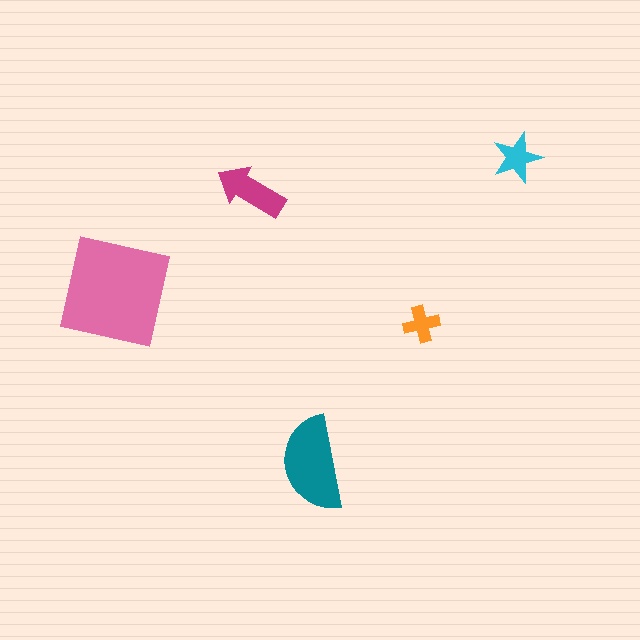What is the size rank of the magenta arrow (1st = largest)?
3rd.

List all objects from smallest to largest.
The orange cross, the cyan star, the magenta arrow, the teal semicircle, the pink square.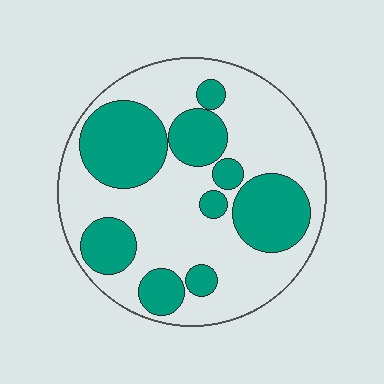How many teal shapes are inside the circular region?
9.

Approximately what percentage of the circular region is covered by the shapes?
Approximately 35%.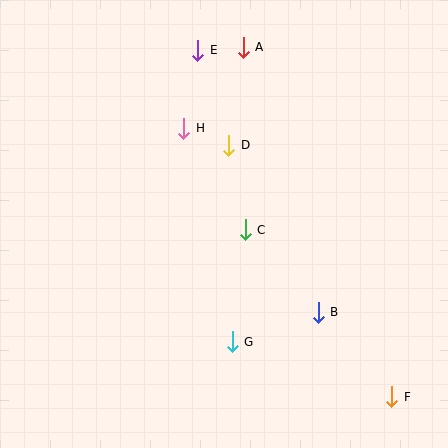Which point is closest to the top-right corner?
Point A is closest to the top-right corner.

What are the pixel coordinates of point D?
Point D is at (229, 145).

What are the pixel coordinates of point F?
Point F is at (392, 397).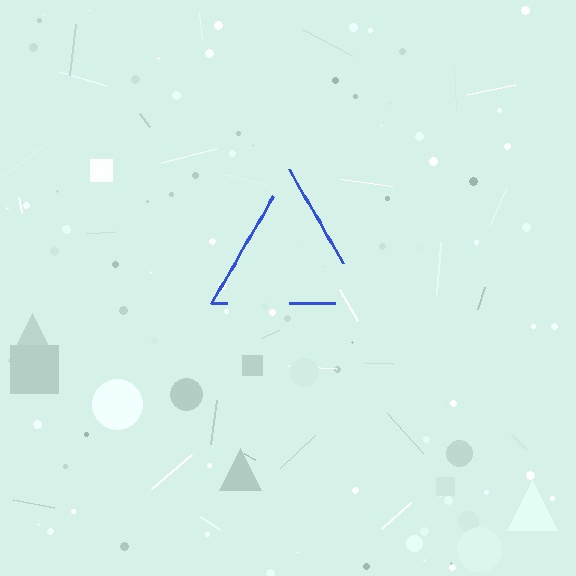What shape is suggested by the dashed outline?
The dashed outline suggests a triangle.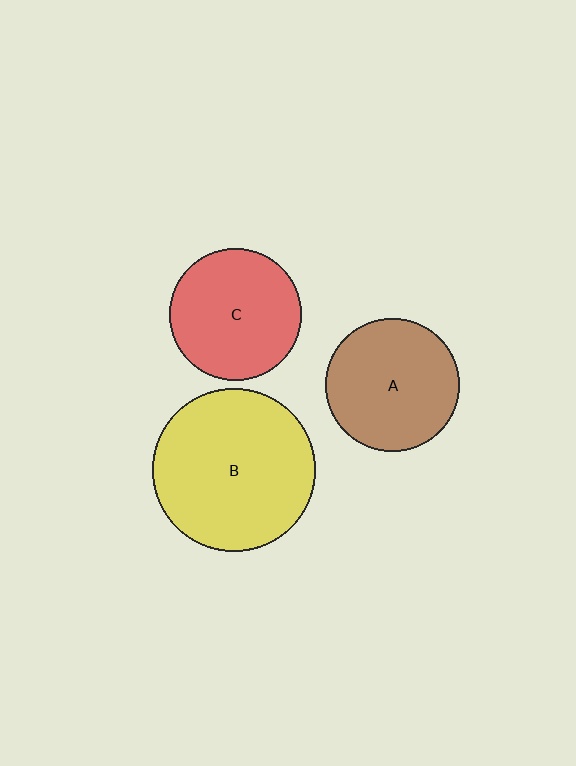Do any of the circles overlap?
No, none of the circles overlap.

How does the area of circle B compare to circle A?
Approximately 1.5 times.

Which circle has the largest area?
Circle B (yellow).